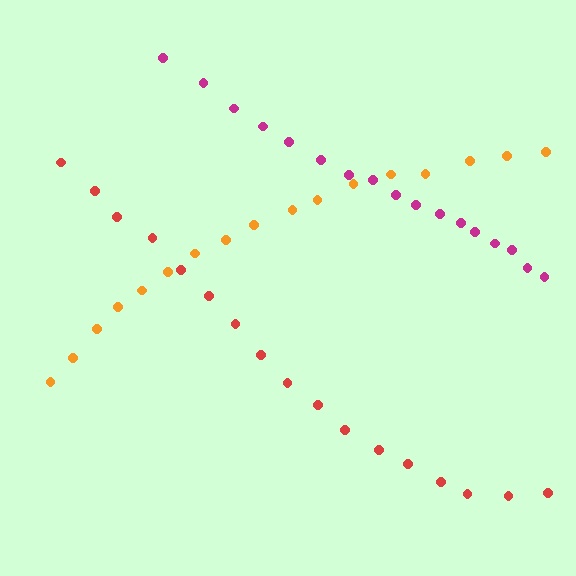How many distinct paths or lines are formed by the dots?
There are 3 distinct paths.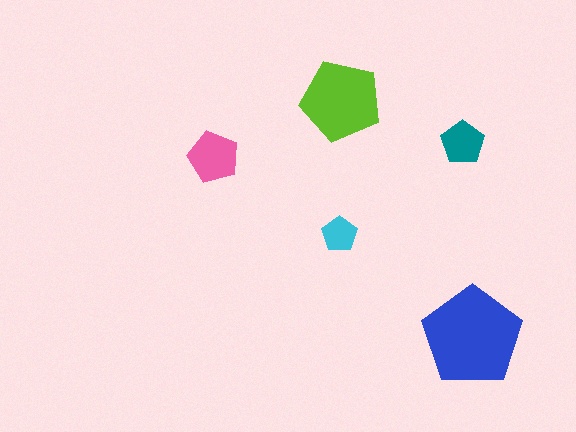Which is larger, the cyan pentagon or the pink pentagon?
The pink one.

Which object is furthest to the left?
The pink pentagon is leftmost.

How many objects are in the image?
There are 5 objects in the image.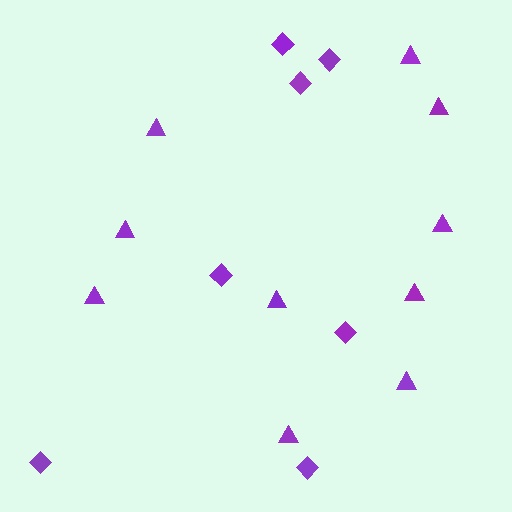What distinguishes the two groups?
There are 2 groups: one group of triangles (10) and one group of diamonds (7).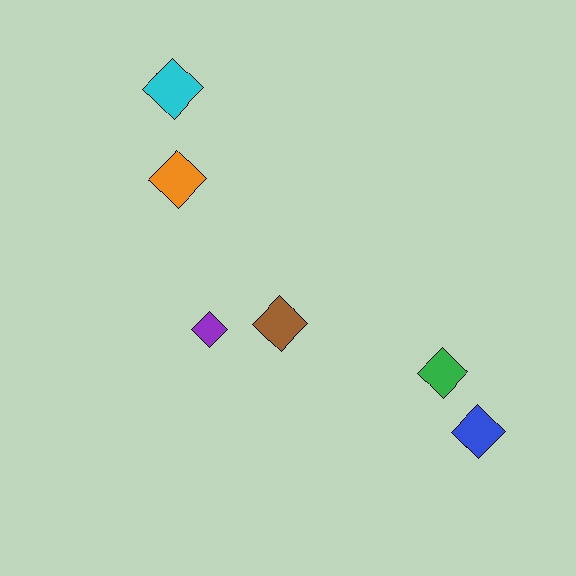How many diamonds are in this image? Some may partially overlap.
There are 6 diamonds.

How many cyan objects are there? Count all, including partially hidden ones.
There is 1 cyan object.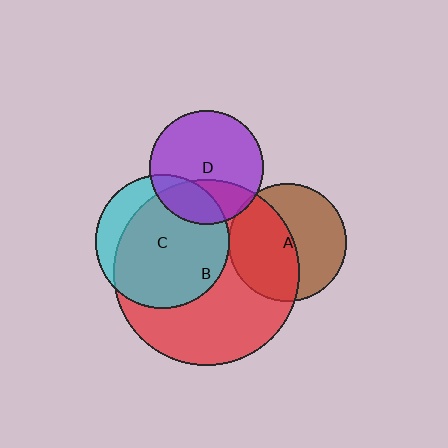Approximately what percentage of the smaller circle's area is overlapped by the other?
Approximately 50%.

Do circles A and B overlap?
Yes.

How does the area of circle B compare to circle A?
Approximately 2.5 times.